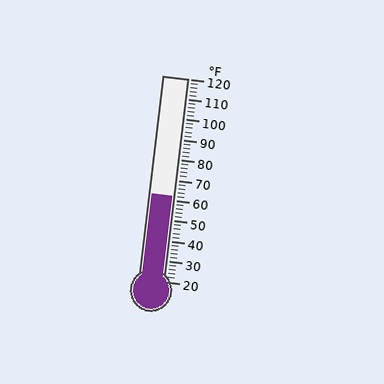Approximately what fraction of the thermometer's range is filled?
The thermometer is filled to approximately 40% of its range.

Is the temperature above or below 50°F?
The temperature is above 50°F.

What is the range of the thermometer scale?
The thermometer scale ranges from 20°F to 120°F.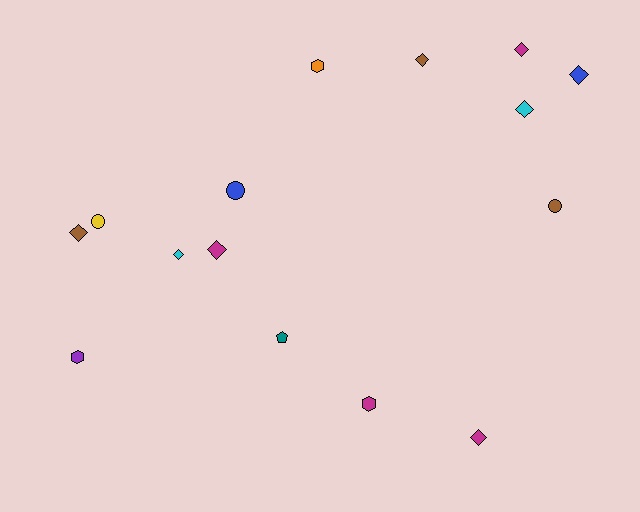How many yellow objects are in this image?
There is 1 yellow object.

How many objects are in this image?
There are 15 objects.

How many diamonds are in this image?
There are 8 diamonds.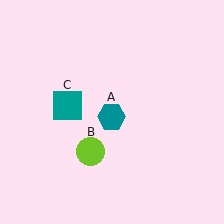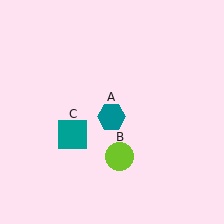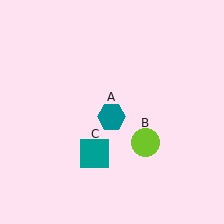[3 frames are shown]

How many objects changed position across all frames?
2 objects changed position: lime circle (object B), teal square (object C).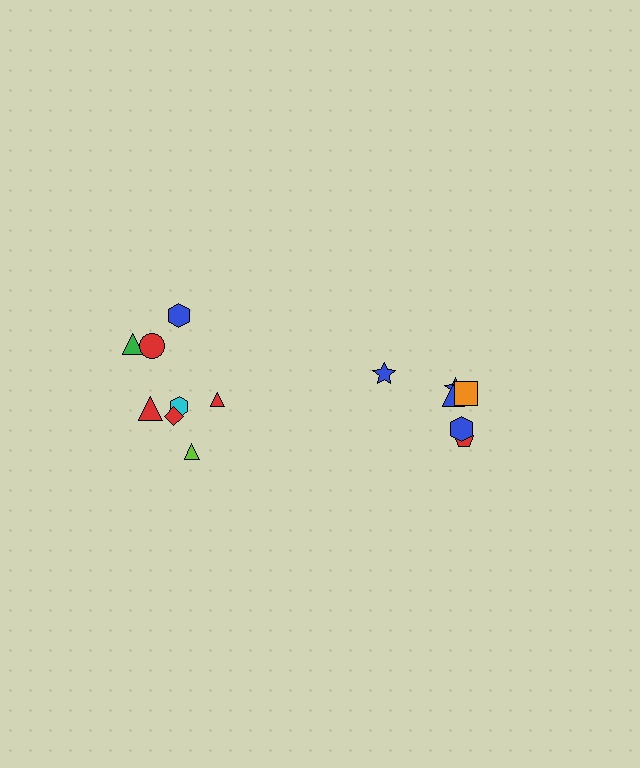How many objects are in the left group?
There are 8 objects.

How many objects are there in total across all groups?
There are 14 objects.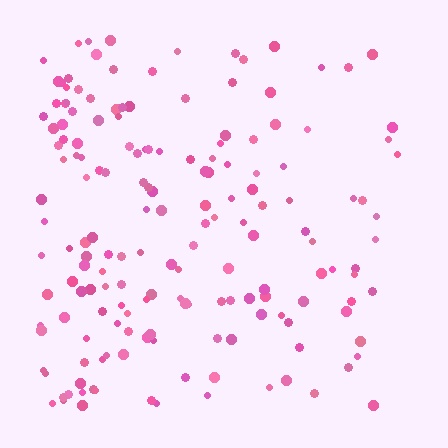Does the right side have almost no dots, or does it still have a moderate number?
Still a moderate number, just noticeably fewer than the left.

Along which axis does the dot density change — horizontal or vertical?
Horizontal.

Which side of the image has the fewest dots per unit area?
The right.